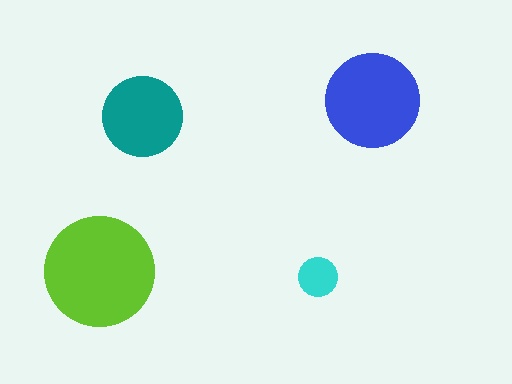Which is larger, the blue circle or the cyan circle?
The blue one.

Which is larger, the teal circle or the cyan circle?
The teal one.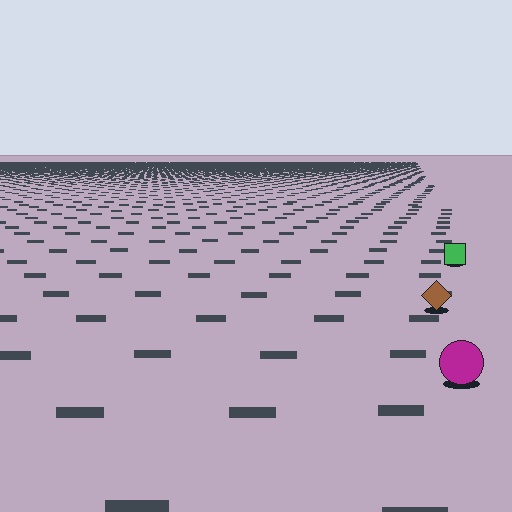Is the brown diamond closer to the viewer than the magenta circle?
No. The magenta circle is closer — you can tell from the texture gradient: the ground texture is coarser near it.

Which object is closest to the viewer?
The magenta circle is closest. The texture marks near it are larger and more spread out.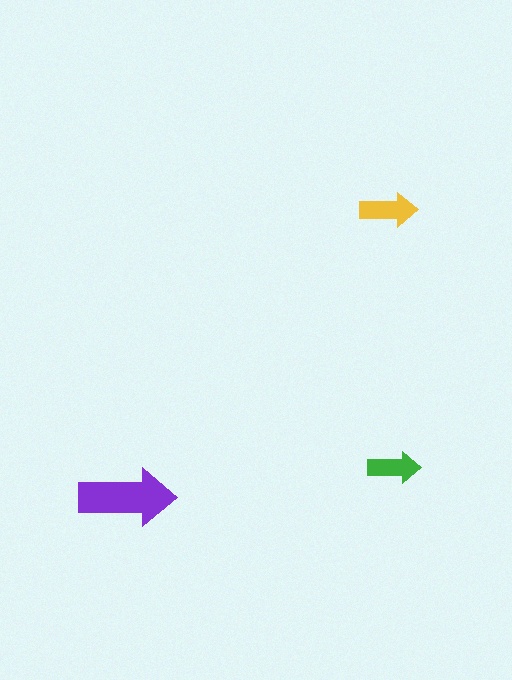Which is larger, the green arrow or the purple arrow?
The purple one.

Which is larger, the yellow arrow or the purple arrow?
The purple one.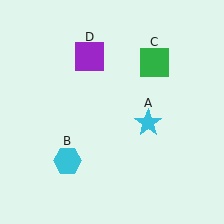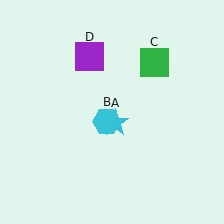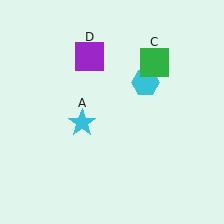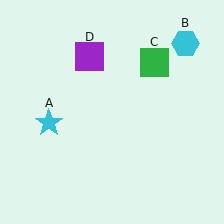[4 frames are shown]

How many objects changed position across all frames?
2 objects changed position: cyan star (object A), cyan hexagon (object B).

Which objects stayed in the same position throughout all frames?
Green square (object C) and purple square (object D) remained stationary.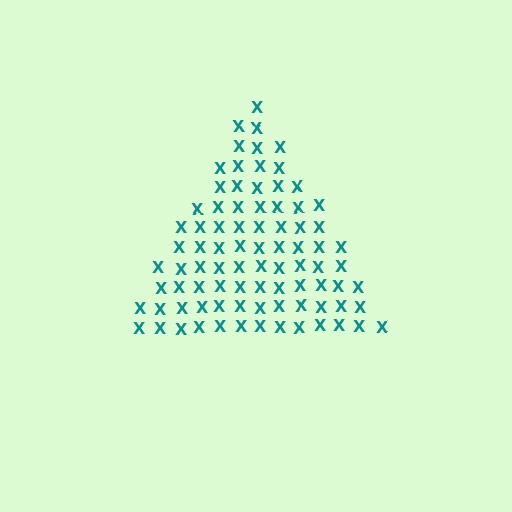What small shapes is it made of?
It is made of small letter X's.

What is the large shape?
The large shape is a triangle.